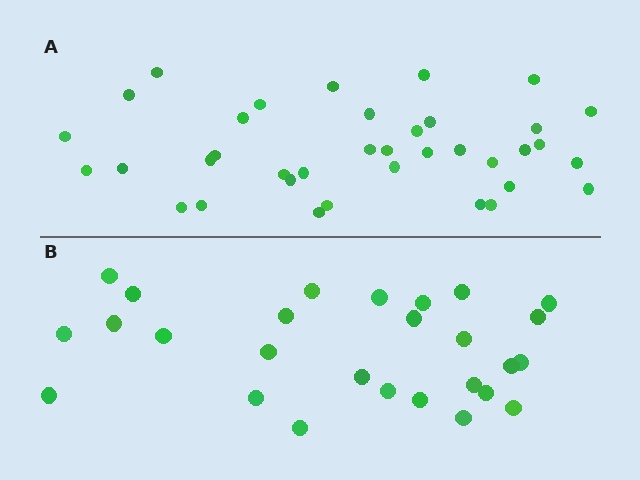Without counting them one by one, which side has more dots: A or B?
Region A (the top region) has more dots.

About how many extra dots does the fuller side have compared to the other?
Region A has roughly 10 or so more dots than region B.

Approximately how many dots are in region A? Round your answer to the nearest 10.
About 40 dots. (The exact count is 37, which rounds to 40.)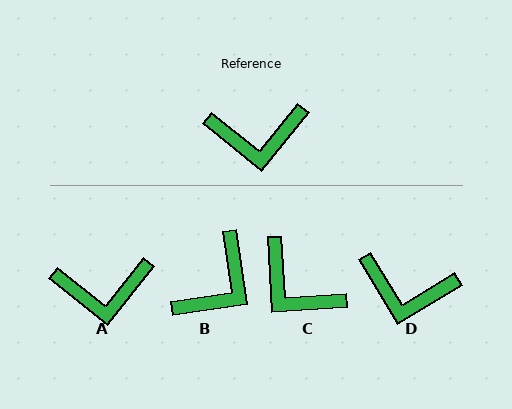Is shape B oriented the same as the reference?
No, it is off by about 47 degrees.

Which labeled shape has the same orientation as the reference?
A.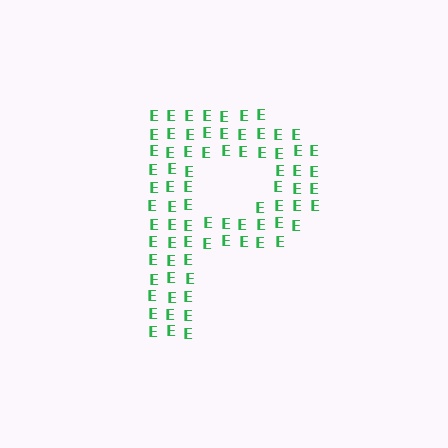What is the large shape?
The large shape is the letter P.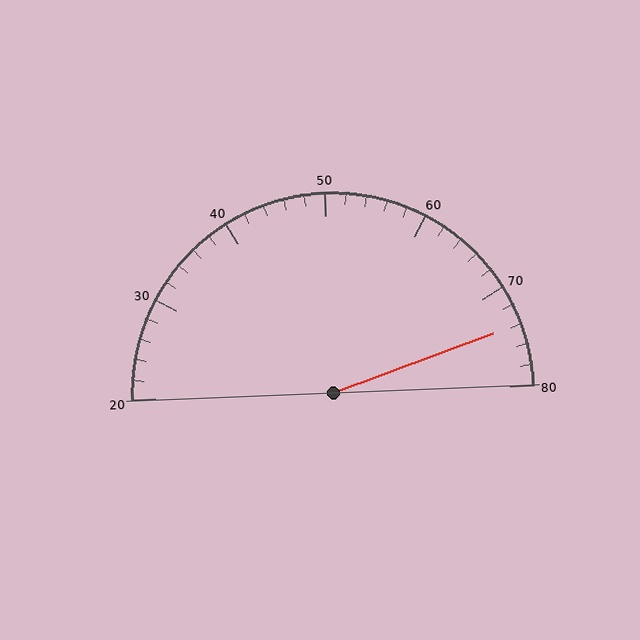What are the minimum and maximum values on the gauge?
The gauge ranges from 20 to 80.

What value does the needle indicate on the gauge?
The needle indicates approximately 74.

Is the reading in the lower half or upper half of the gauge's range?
The reading is in the upper half of the range (20 to 80).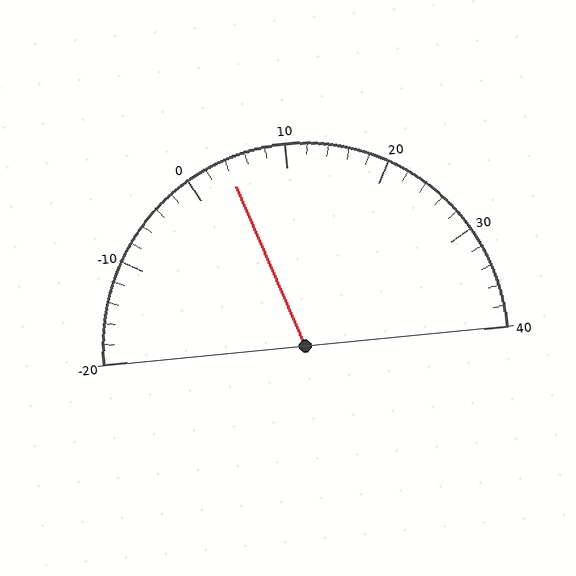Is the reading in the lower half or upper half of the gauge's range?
The reading is in the lower half of the range (-20 to 40).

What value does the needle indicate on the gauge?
The needle indicates approximately 4.